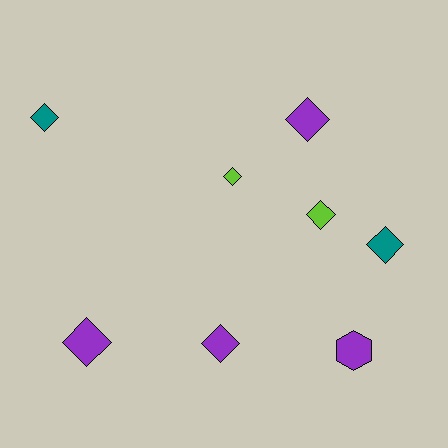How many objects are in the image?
There are 8 objects.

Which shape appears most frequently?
Diamond, with 7 objects.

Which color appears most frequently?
Purple, with 4 objects.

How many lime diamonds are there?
There are 2 lime diamonds.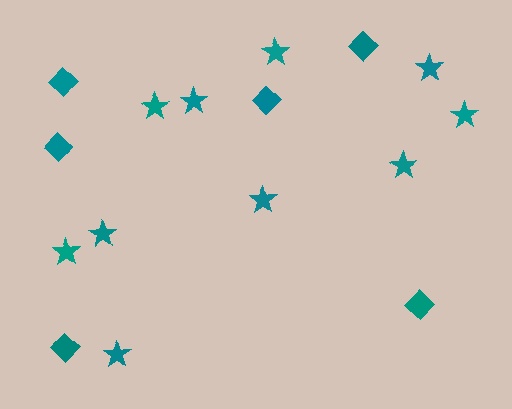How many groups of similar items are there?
There are 2 groups: one group of diamonds (6) and one group of stars (10).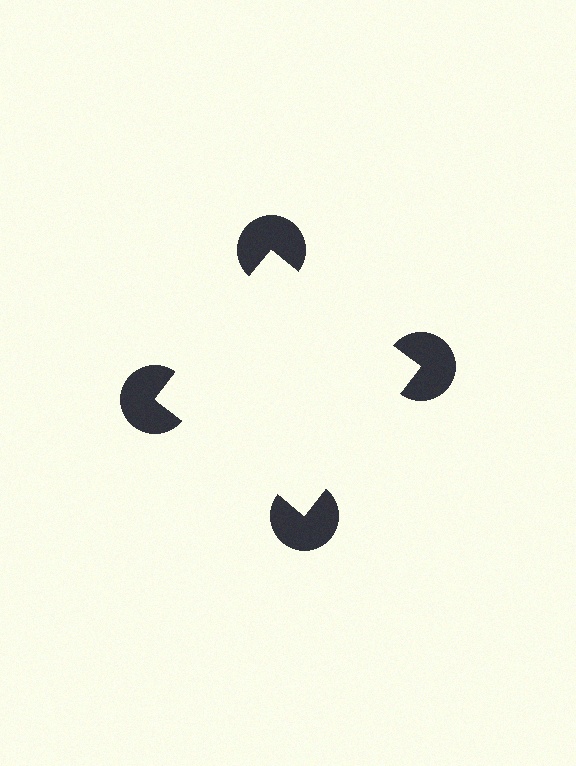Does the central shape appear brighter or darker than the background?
It typically appears slightly brighter than the background, even though no actual brightness change is drawn.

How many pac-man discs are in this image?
There are 4 — one at each vertex of the illusory square.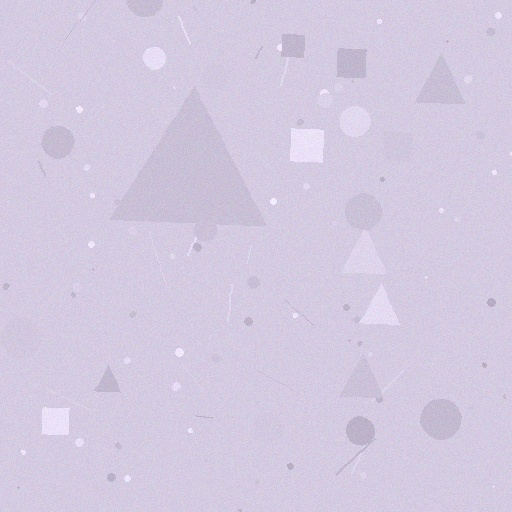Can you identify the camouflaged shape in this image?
The camouflaged shape is a triangle.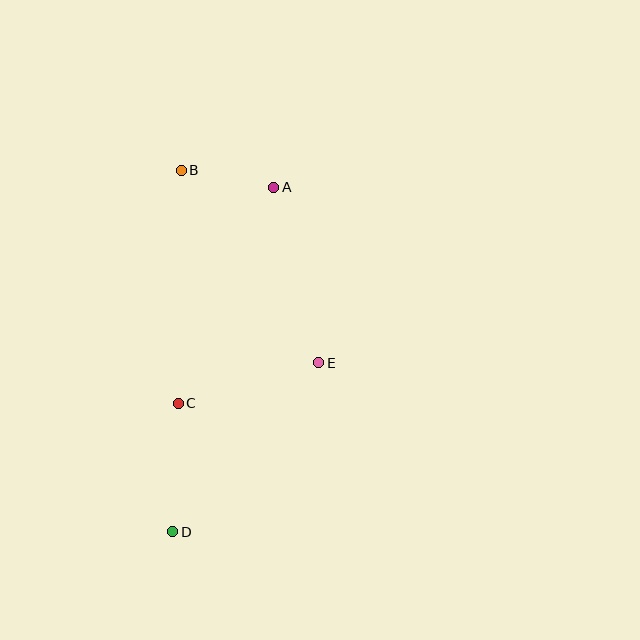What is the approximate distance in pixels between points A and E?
The distance between A and E is approximately 181 pixels.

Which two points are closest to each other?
Points A and B are closest to each other.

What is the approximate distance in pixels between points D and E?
The distance between D and E is approximately 223 pixels.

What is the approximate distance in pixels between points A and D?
The distance between A and D is approximately 359 pixels.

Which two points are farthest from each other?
Points B and D are farthest from each other.